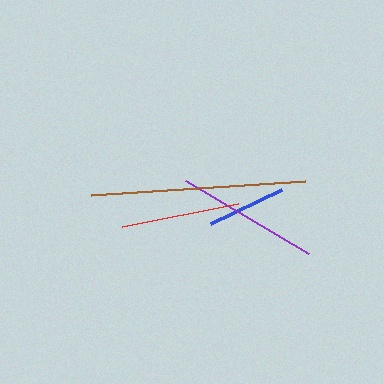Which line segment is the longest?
The brown line is the longest at approximately 214 pixels.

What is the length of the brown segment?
The brown segment is approximately 214 pixels long.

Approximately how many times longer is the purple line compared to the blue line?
The purple line is approximately 1.8 times the length of the blue line.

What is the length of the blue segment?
The blue segment is approximately 78 pixels long.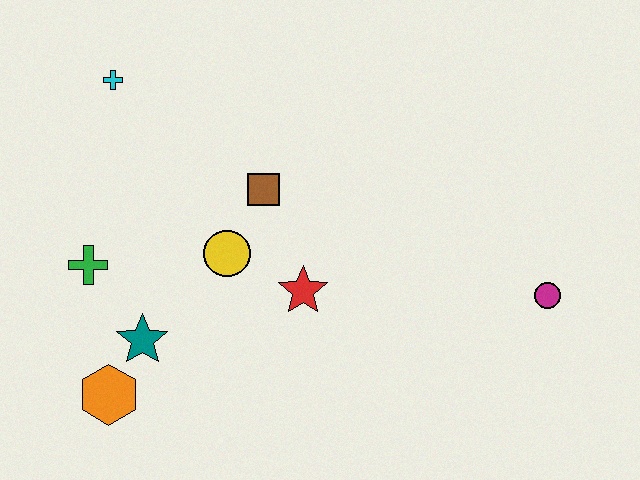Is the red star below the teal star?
No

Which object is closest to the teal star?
The orange hexagon is closest to the teal star.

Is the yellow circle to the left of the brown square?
Yes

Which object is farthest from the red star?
The cyan cross is farthest from the red star.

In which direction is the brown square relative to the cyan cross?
The brown square is to the right of the cyan cross.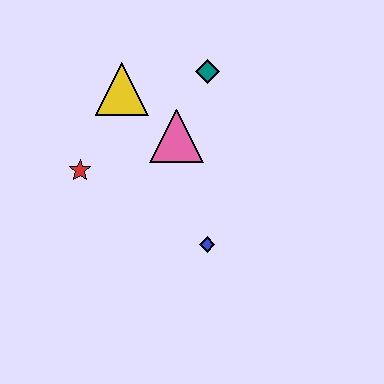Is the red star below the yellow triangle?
Yes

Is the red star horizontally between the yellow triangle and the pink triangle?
No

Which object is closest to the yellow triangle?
The pink triangle is closest to the yellow triangle.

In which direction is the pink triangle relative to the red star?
The pink triangle is to the right of the red star.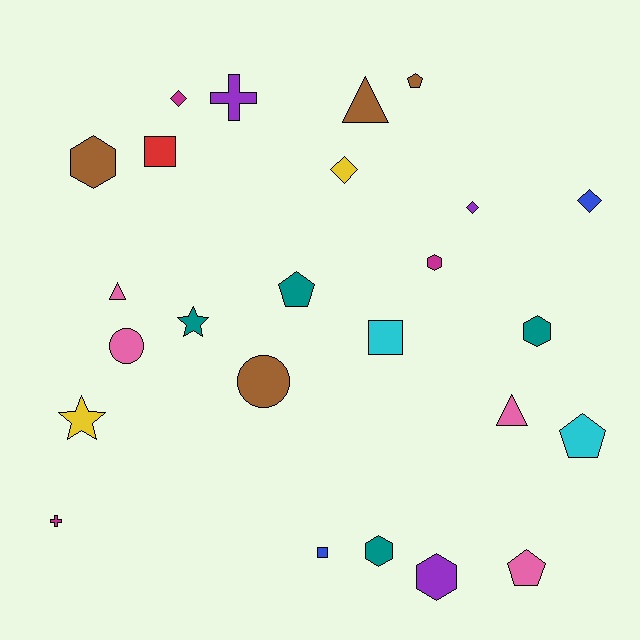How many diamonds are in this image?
There are 4 diamonds.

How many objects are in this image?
There are 25 objects.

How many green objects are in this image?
There are no green objects.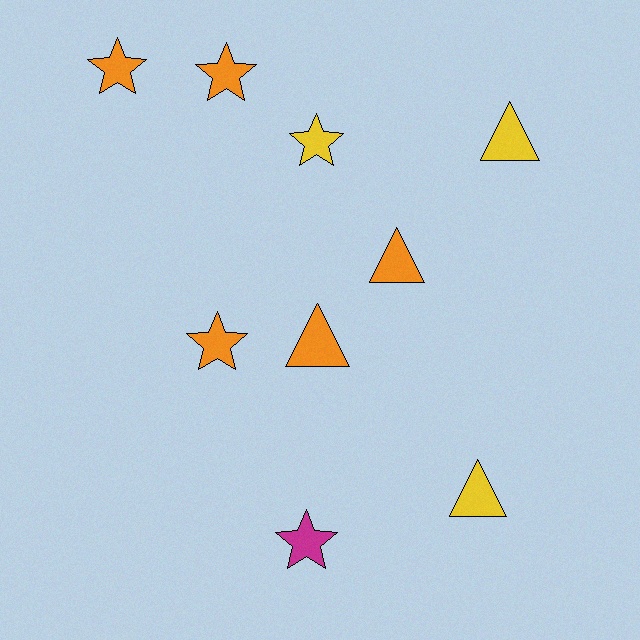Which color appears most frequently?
Orange, with 5 objects.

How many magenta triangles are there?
There are no magenta triangles.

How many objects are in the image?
There are 9 objects.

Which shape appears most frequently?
Star, with 5 objects.